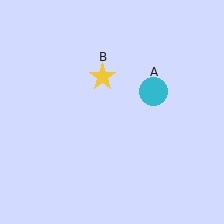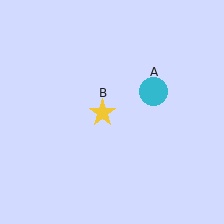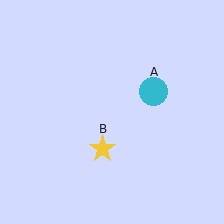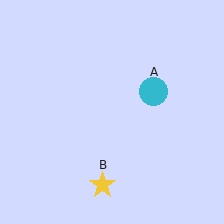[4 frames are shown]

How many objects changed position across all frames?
1 object changed position: yellow star (object B).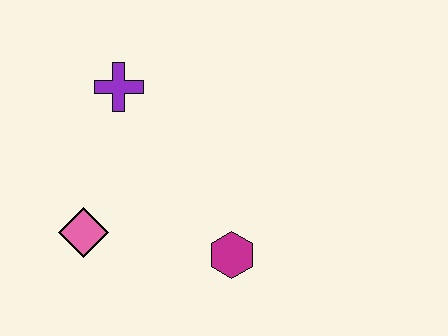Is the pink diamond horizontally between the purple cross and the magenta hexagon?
No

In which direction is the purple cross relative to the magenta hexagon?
The purple cross is above the magenta hexagon.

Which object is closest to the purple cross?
The pink diamond is closest to the purple cross.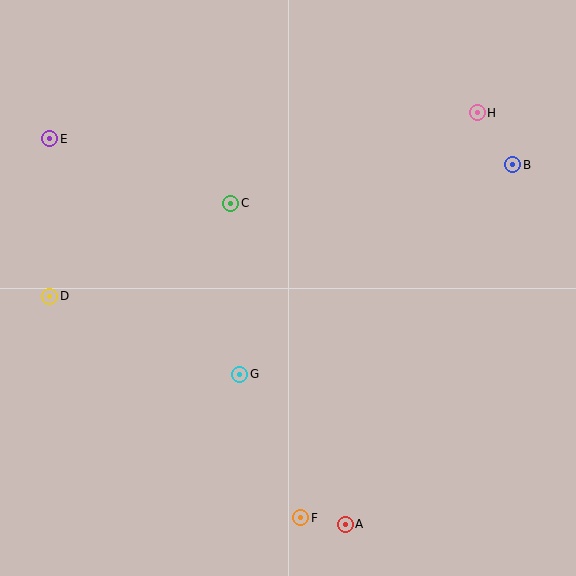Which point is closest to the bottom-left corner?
Point D is closest to the bottom-left corner.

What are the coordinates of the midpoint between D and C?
The midpoint between D and C is at (140, 250).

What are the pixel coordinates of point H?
Point H is at (477, 113).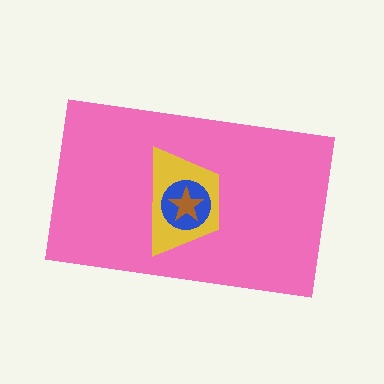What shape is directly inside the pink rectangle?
The yellow trapezoid.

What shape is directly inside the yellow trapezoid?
The blue circle.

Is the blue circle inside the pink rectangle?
Yes.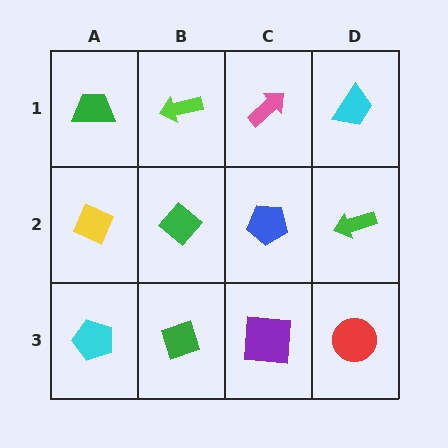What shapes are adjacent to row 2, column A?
A green trapezoid (row 1, column A), a cyan pentagon (row 3, column A), a green diamond (row 2, column B).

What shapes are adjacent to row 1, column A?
A yellow diamond (row 2, column A), a lime arrow (row 1, column B).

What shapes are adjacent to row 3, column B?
A green diamond (row 2, column B), a cyan pentagon (row 3, column A), a purple square (row 3, column C).